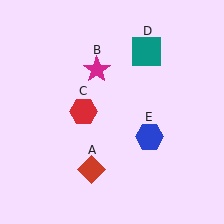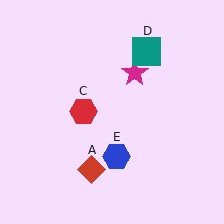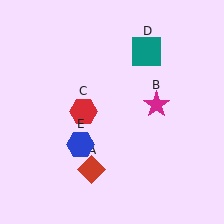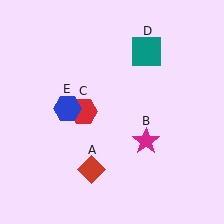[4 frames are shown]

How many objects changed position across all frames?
2 objects changed position: magenta star (object B), blue hexagon (object E).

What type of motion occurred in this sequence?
The magenta star (object B), blue hexagon (object E) rotated clockwise around the center of the scene.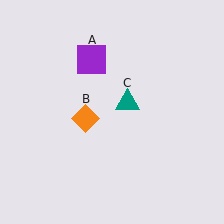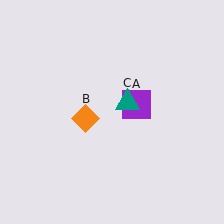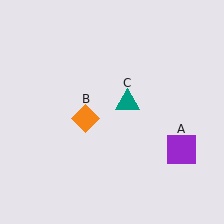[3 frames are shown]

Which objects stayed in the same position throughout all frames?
Orange diamond (object B) and teal triangle (object C) remained stationary.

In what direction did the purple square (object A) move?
The purple square (object A) moved down and to the right.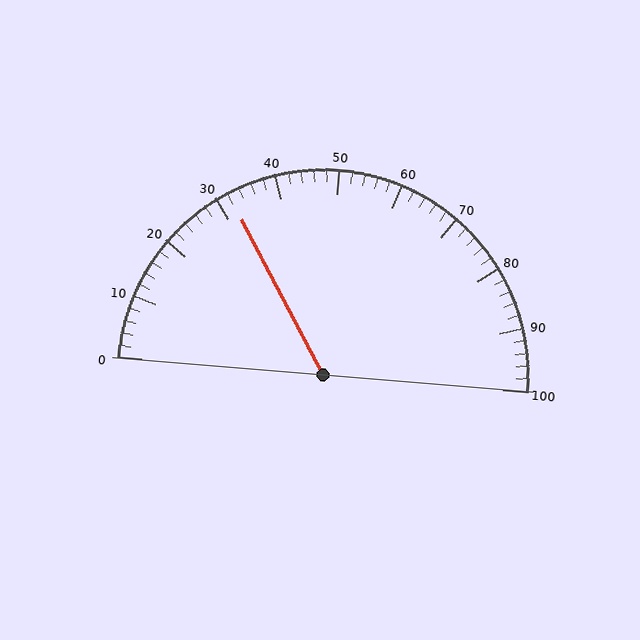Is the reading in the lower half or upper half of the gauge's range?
The reading is in the lower half of the range (0 to 100).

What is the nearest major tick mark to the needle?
The nearest major tick mark is 30.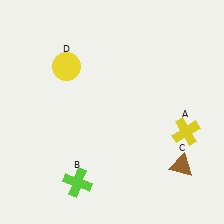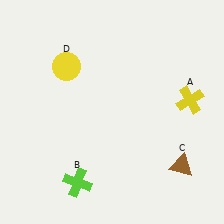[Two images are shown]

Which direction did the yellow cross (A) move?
The yellow cross (A) moved up.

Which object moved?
The yellow cross (A) moved up.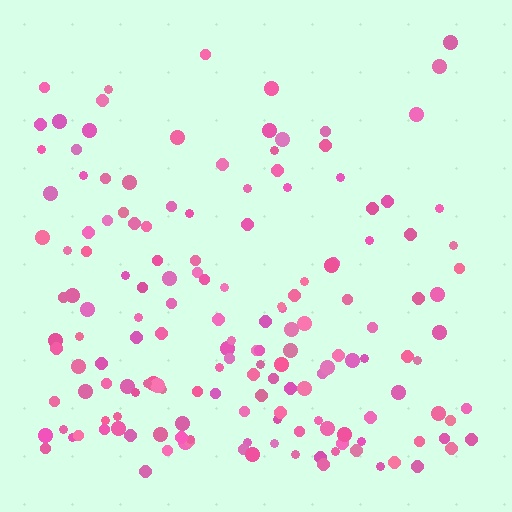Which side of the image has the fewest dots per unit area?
The top.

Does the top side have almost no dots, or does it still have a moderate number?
Still a moderate number, just noticeably fewer than the bottom.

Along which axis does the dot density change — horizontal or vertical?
Vertical.